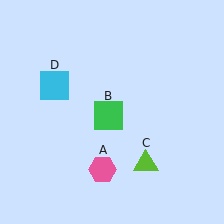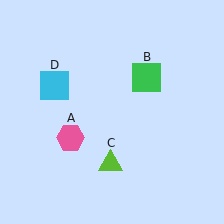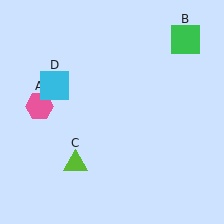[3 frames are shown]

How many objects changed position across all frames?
3 objects changed position: pink hexagon (object A), green square (object B), lime triangle (object C).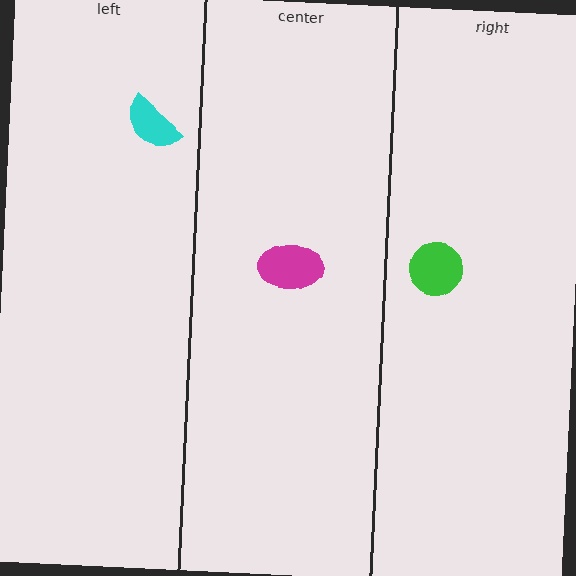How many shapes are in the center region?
1.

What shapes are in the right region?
The green circle.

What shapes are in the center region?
The magenta ellipse.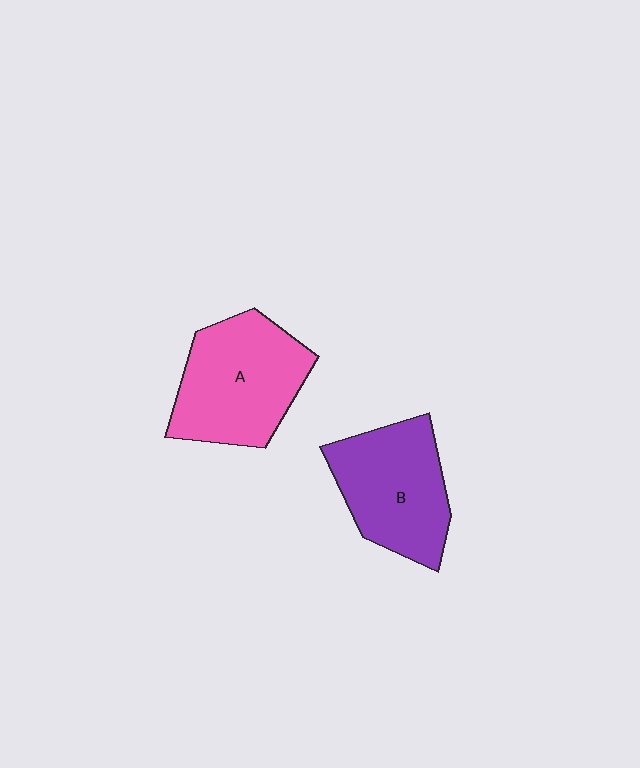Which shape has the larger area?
Shape A (pink).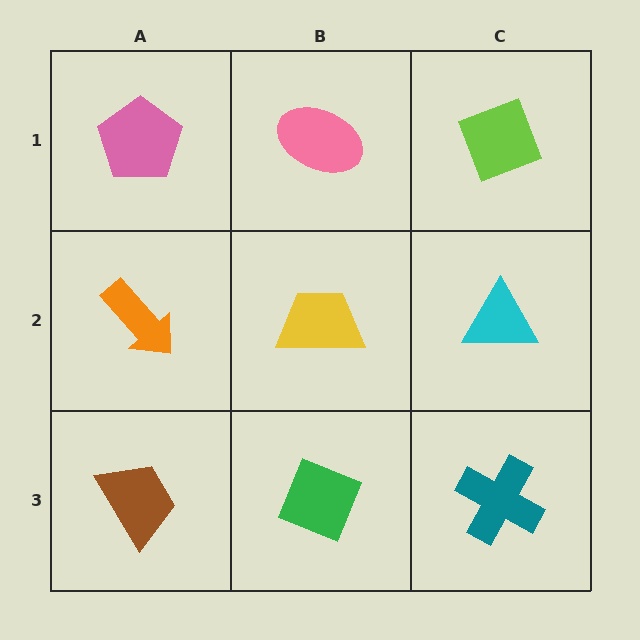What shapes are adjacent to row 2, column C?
A lime diamond (row 1, column C), a teal cross (row 3, column C), a yellow trapezoid (row 2, column B).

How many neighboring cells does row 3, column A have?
2.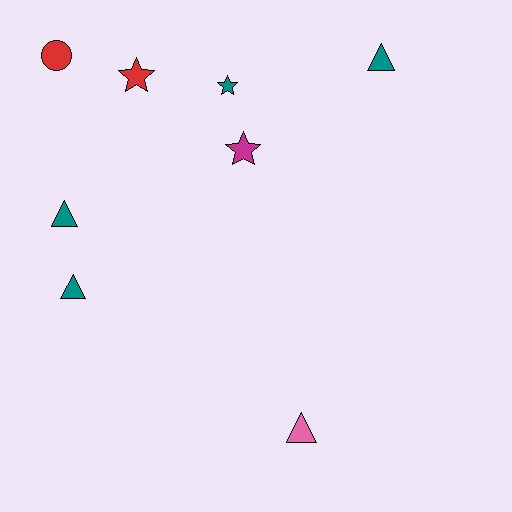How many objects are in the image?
There are 8 objects.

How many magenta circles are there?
There are no magenta circles.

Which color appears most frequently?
Teal, with 4 objects.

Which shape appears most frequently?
Triangle, with 4 objects.